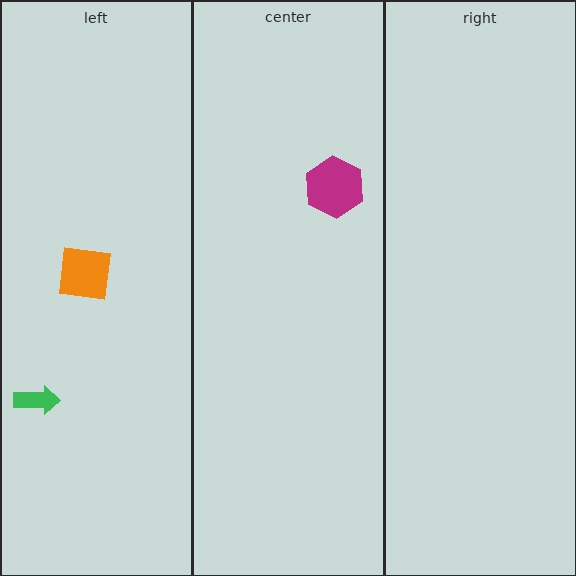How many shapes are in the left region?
2.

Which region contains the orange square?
The left region.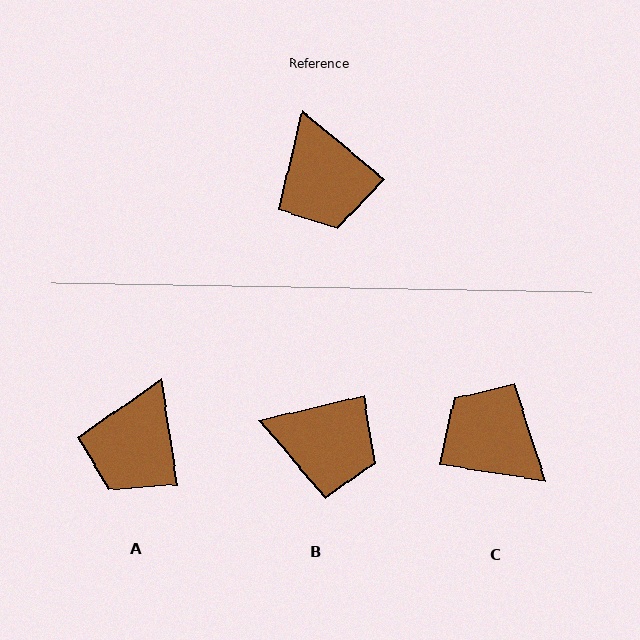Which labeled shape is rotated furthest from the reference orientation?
C, about 149 degrees away.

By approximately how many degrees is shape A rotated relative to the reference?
Approximately 42 degrees clockwise.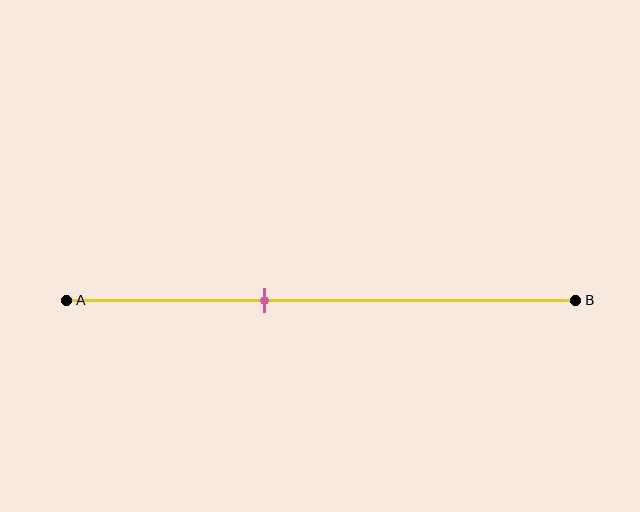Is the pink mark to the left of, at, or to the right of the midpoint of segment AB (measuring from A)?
The pink mark is to the left of the midpoint of segment AB.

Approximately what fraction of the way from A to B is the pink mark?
The pink mark is approximately 40% of the way from A to B.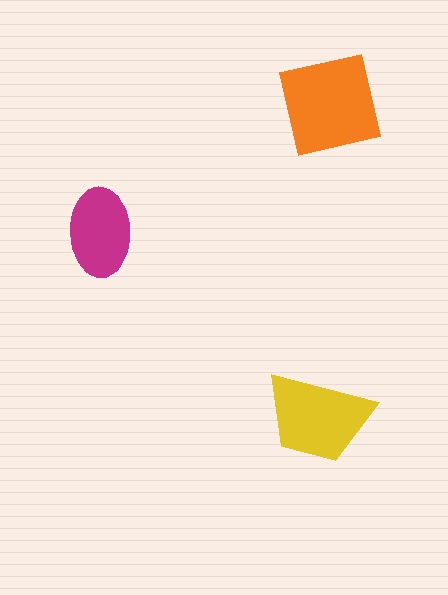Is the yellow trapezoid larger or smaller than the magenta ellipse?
Larger.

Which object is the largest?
The orange square.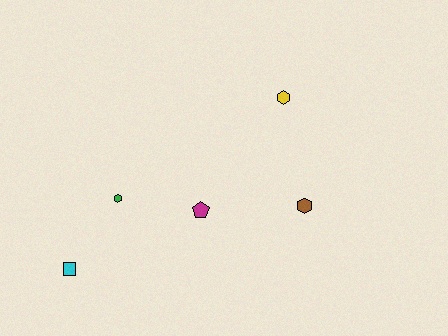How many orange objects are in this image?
There are no orange objects.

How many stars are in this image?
There are no stars.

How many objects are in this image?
There are 5 objects.